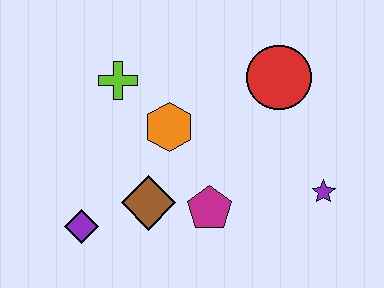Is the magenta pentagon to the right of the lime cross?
Yes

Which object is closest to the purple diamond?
The brown diamond is closest to the purple diamond.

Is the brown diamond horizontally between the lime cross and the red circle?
Yes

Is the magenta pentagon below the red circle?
Yes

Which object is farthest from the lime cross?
The purple star is farthest from the lime cross.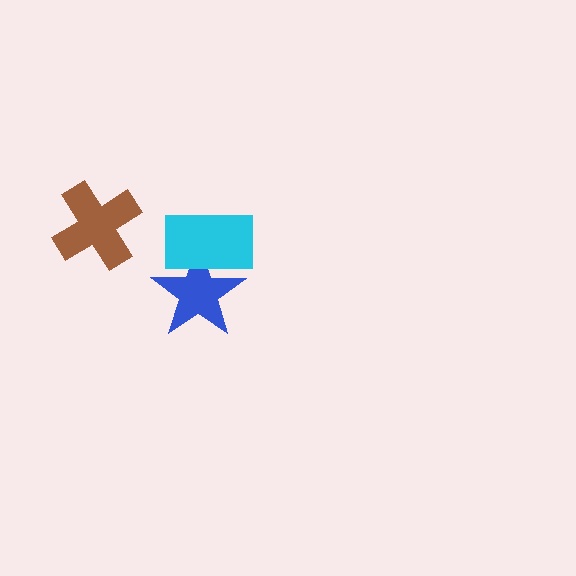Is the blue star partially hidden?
Yes, it is partially covered by another shape.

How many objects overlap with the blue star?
1 object overlaps with the blue star.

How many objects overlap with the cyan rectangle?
1 object overlaps with the cyan rectangle.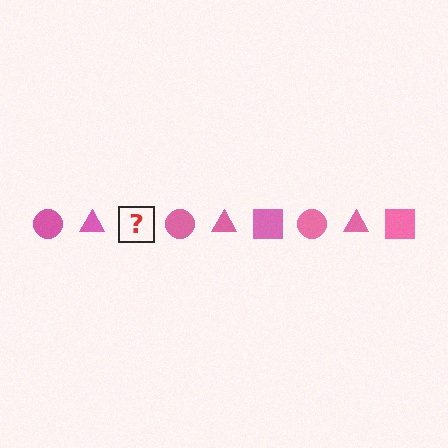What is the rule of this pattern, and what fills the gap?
The rule is that the pattern cycles through circle, triangle, square shapes in pink. The gap should be filled with a pink square.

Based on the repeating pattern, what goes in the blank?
The blank should be a pink square.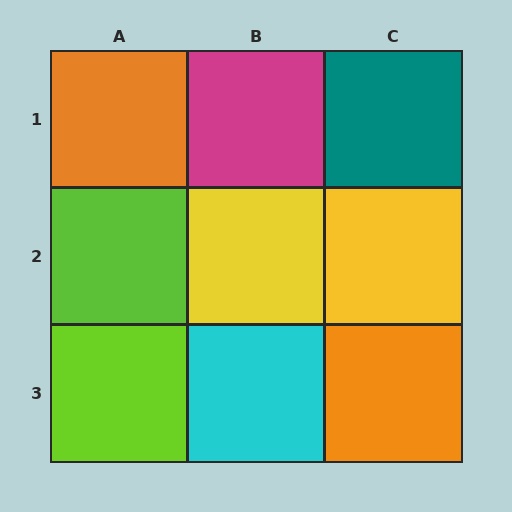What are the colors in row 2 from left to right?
Lime, yellow, yellow.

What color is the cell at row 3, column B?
Cyan.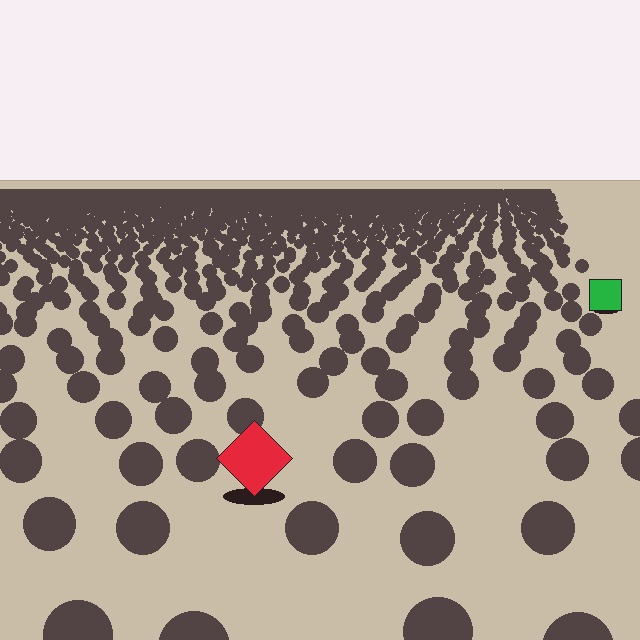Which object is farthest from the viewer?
The green square is farthest from the viewer. It appears smaller and the ground texture around it is denser.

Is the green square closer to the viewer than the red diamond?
No. The red diamond is closer — you can tell from the texture gradient: the ground texture is coarser near it.